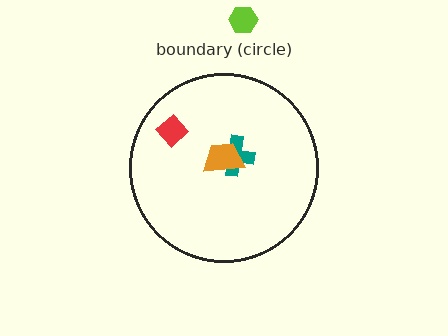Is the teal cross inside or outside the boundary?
Inside.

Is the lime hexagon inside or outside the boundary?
Outside.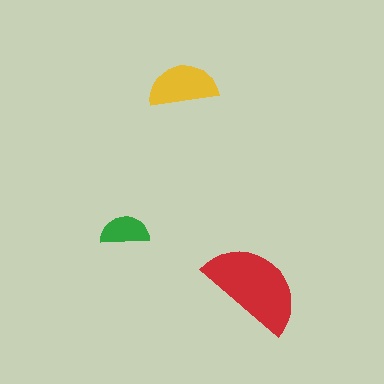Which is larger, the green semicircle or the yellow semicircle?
The yellow one.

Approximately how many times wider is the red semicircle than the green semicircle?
About 2 times wider.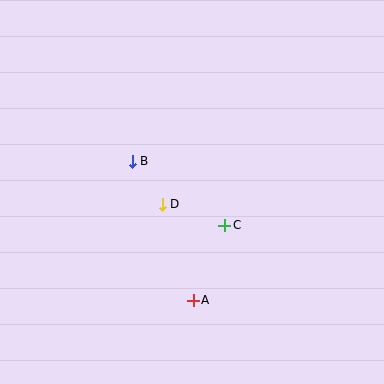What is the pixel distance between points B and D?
The distance between B and D is 52 pixels.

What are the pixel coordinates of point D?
Point D is at (162, 204).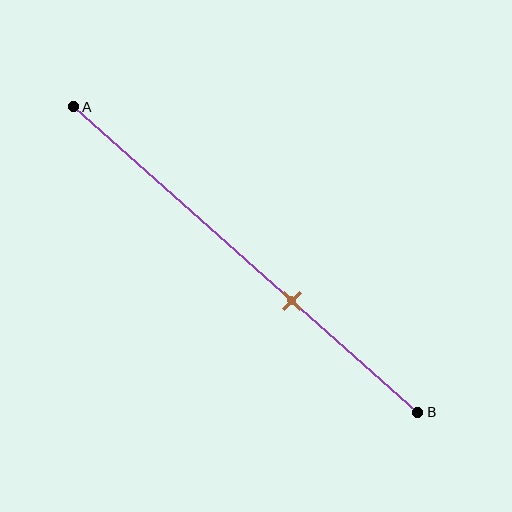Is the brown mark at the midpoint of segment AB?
No, the mark is at about 65% from A, not at the 50% midpoint.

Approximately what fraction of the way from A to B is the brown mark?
The brown mark is approximately 65% of the way from A to B.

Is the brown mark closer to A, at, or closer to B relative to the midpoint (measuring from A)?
The brown mark is closer to point B than the midpoint of segment AB.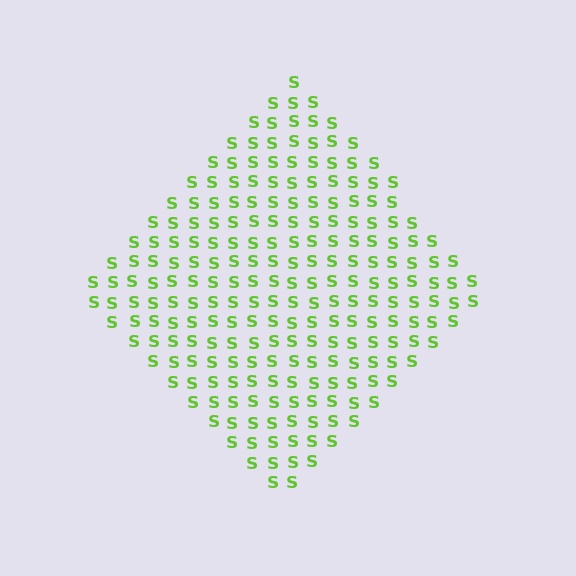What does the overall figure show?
The overall figure shows a diamond.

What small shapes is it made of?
It is made of small letter S's.